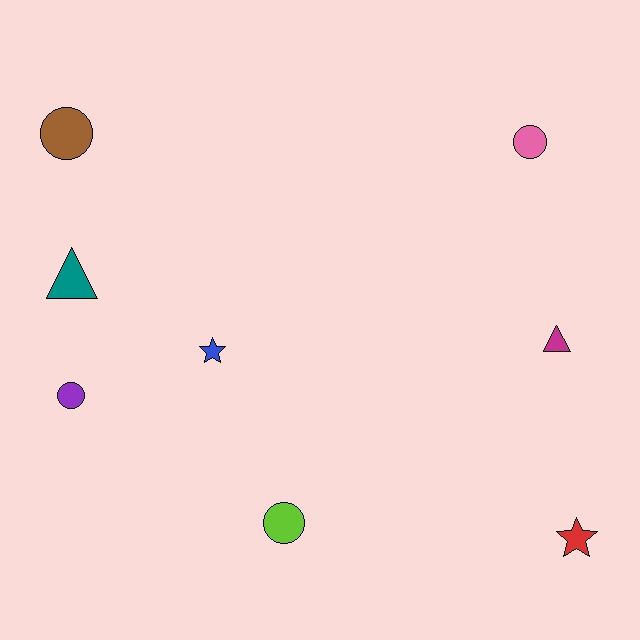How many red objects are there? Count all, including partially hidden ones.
There is 1 red object.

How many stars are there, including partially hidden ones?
There are 2 stars.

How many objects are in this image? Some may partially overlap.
There are 8 objects.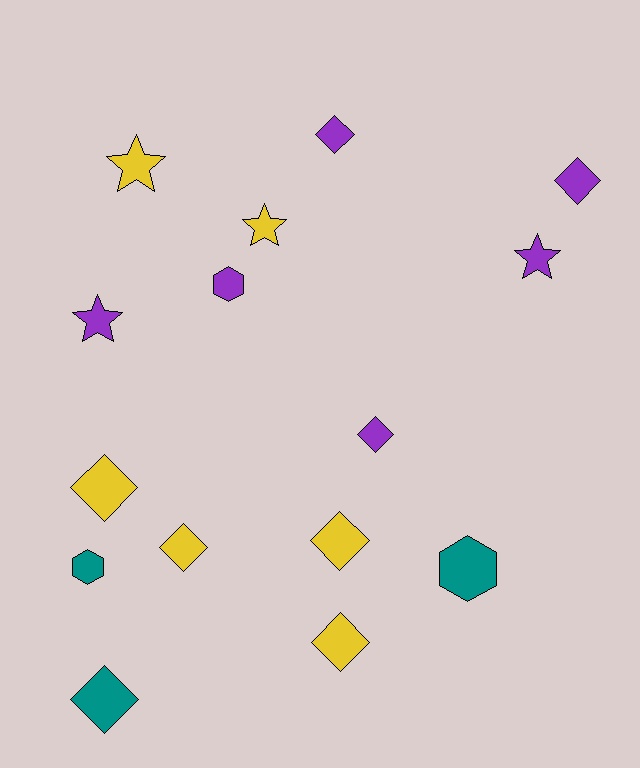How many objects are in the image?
There are 15 objects.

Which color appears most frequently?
Yellow, with 6 objects.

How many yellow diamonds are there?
There are 4 yellow diamonds.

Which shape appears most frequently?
Diamond, with 8 objects.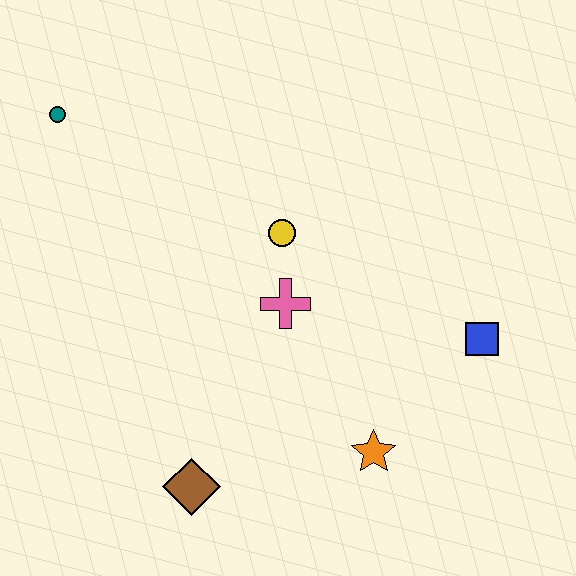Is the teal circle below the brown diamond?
No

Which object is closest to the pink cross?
The yellow circle is closest to the pink cross.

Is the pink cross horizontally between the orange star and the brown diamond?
Yes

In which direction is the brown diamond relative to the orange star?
The brown diamond is to the left of the orange star.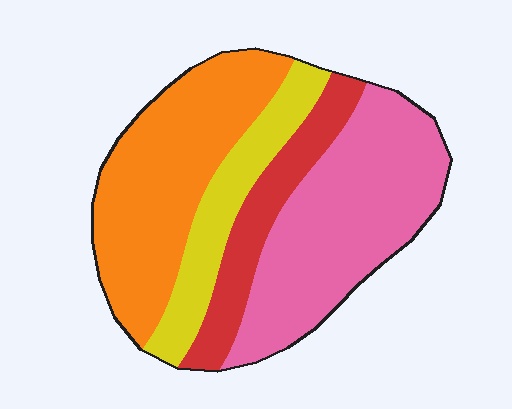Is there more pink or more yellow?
Pink.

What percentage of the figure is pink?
Pink covers about 35% of the figure.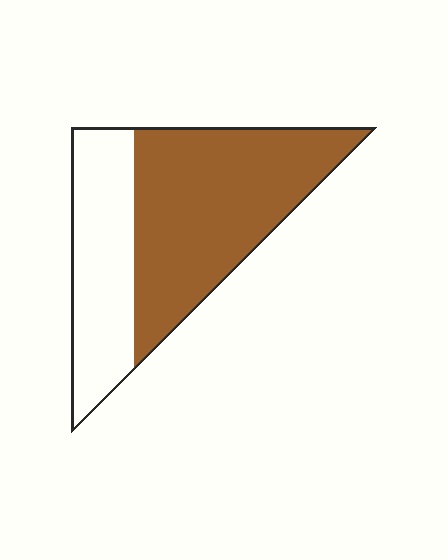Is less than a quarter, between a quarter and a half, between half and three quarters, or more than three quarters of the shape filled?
Between half and three quarters.